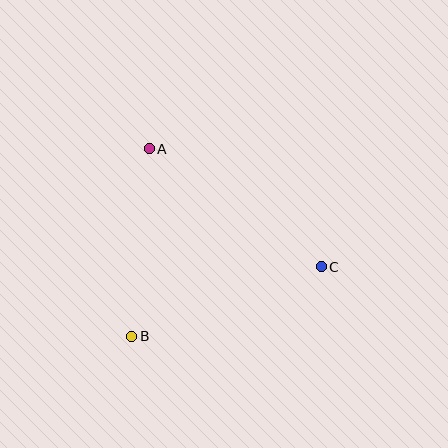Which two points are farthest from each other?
Points A and C are farthest from each other.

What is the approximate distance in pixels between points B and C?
The distance between B and C is approximately 202 pixels.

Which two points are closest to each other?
Points A and B are closest to each other.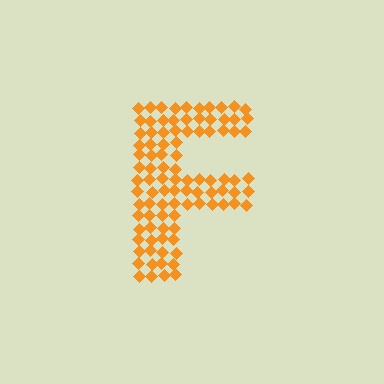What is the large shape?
The large shape is the letter F.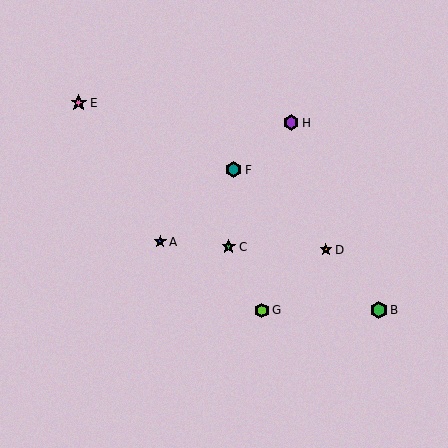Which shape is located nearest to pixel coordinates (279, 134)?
The purple hexagon (labeled H) at (291, 123) is nearest to that location.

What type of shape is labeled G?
Shape G is a lime hexagon.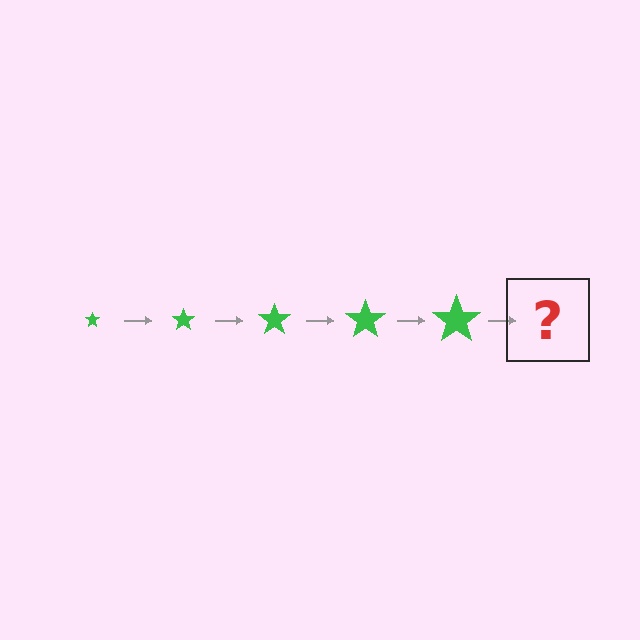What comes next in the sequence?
The next element should be a green star, larger than the previous one.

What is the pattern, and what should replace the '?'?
The pattern is that the star gets progressively larger each step. The '?' should be a green star, larger than the previous one.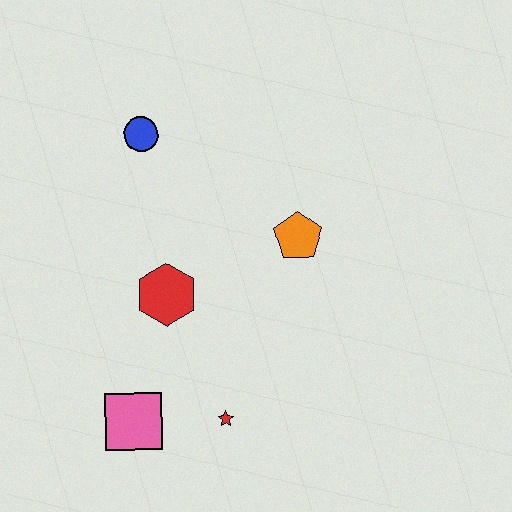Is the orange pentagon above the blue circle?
No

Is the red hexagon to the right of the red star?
No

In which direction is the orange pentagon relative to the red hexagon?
The orange pentagon is to the right of the red hexagon.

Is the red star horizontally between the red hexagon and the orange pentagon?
Yes